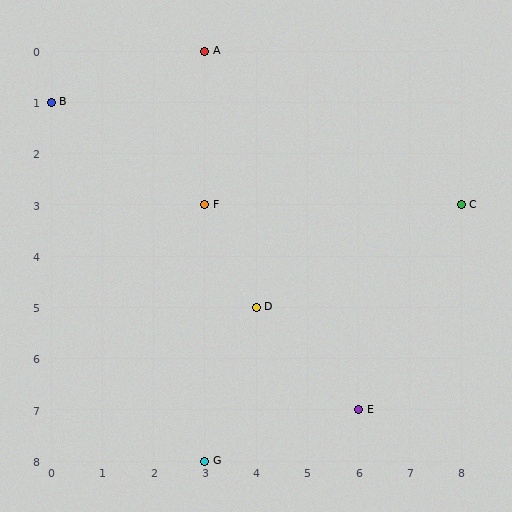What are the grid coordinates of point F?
Point F is at grid coordinates (3, 3).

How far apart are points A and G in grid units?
Points A and G are 8 rows apart.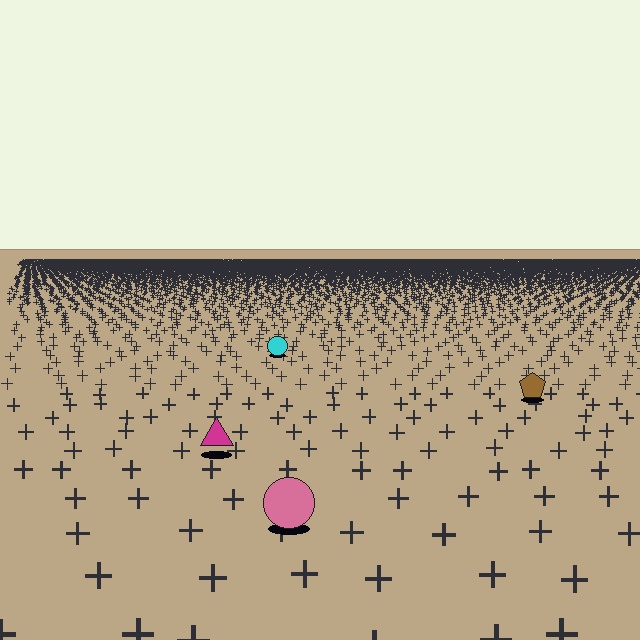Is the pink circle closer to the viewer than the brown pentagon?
Yes. The pink circle is closer — you can tell from the texture gradient: the ground texture is coarser near it.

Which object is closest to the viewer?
The pink circle is closest. The texture marks near it are larger and more spread out.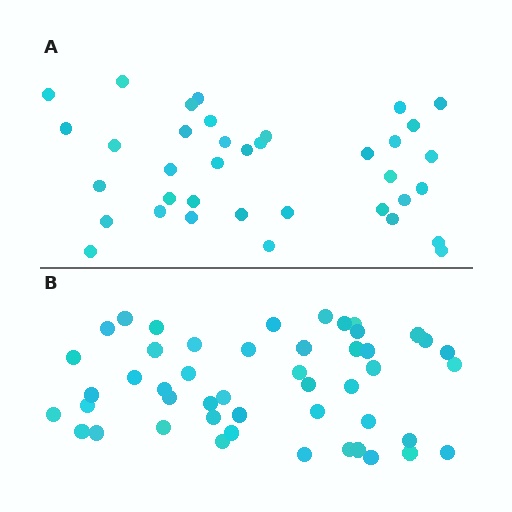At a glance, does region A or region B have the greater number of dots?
Region B (the bottom region) has more dots.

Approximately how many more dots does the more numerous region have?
Region B has roughly 12 or so more dots than region A.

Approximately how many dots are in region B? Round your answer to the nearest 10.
About 50 dots. (The exact count is 48, which rounds to 50.)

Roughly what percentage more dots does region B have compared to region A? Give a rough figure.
About 30% more.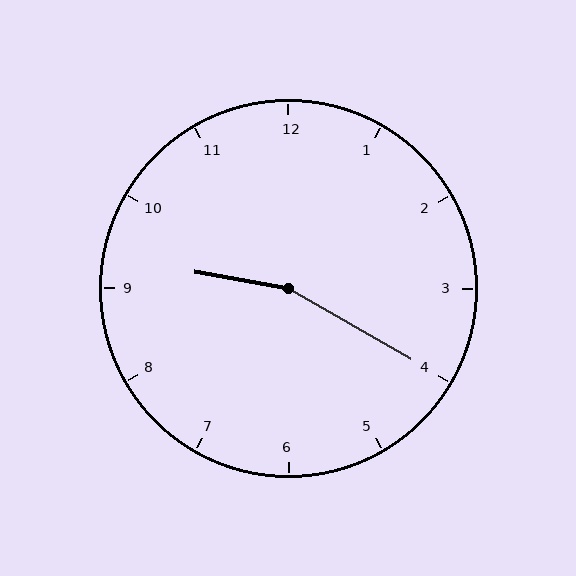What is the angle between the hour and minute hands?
Approximately 160 degrees.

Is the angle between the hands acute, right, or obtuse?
It is obtuse.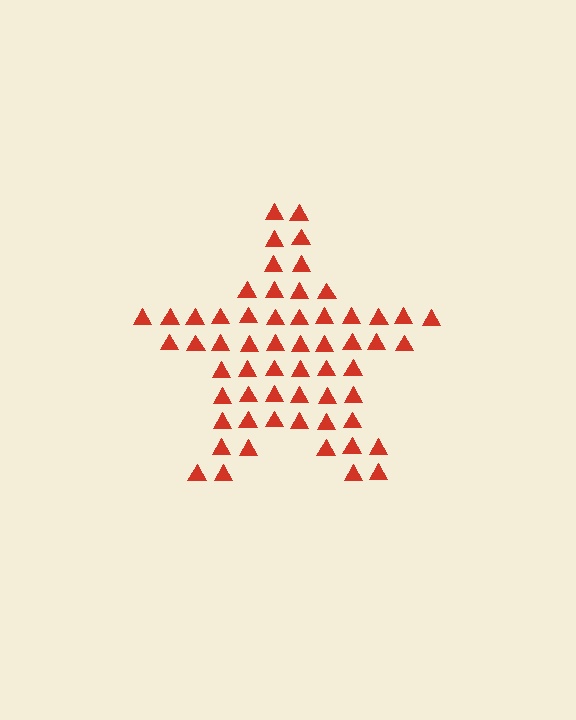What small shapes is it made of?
It is made of small triangles.